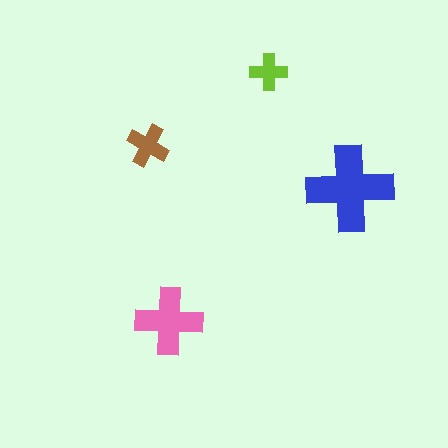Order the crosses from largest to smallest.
the blue one, the pink one, the brown one, the lime one.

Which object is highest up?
The lime cross is topmost.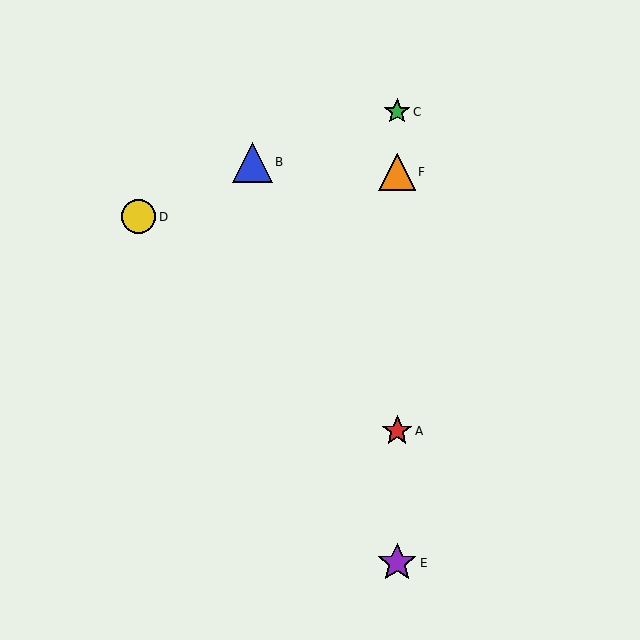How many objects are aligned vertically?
4 objects (A, C, E, F) are aligned vertically.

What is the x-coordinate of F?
Object F is at x≈397.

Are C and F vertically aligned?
Yes, both are at x≈397.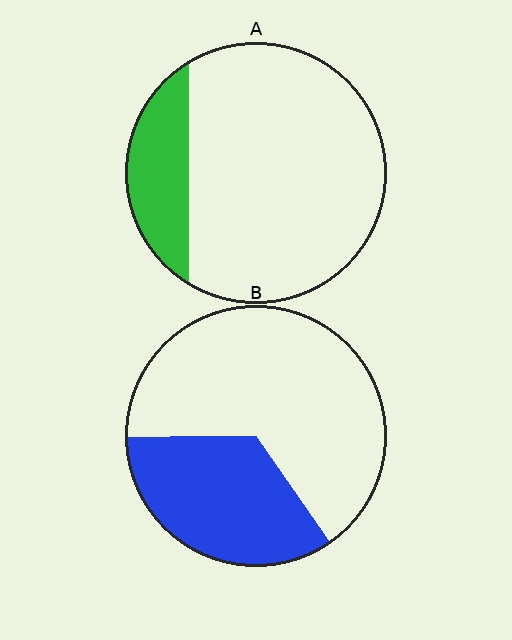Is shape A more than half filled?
No.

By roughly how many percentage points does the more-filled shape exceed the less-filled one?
By roughly 15 percentage points (B over A).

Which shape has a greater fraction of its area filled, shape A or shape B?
Shape B.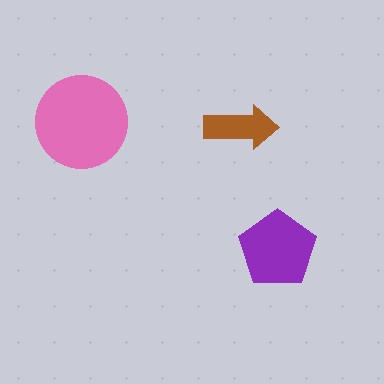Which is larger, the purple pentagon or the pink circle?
The pink circle.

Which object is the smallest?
The brown arrow.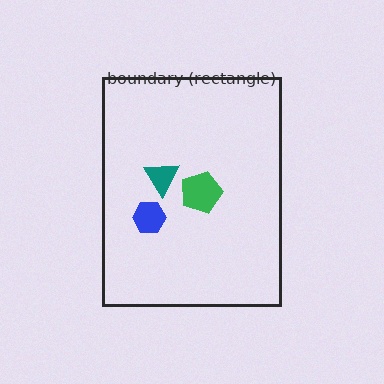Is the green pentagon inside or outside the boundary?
Inside.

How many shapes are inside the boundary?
3 inside, 0 outside.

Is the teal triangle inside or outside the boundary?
Inside.